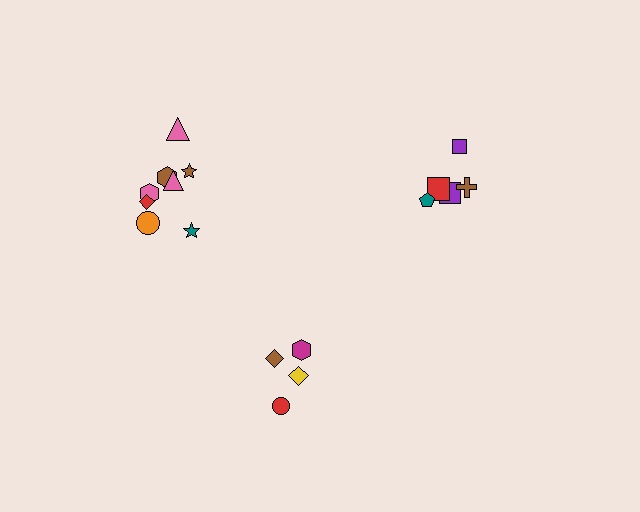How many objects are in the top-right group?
There are 5 objects.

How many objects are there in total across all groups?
There are 17 objects.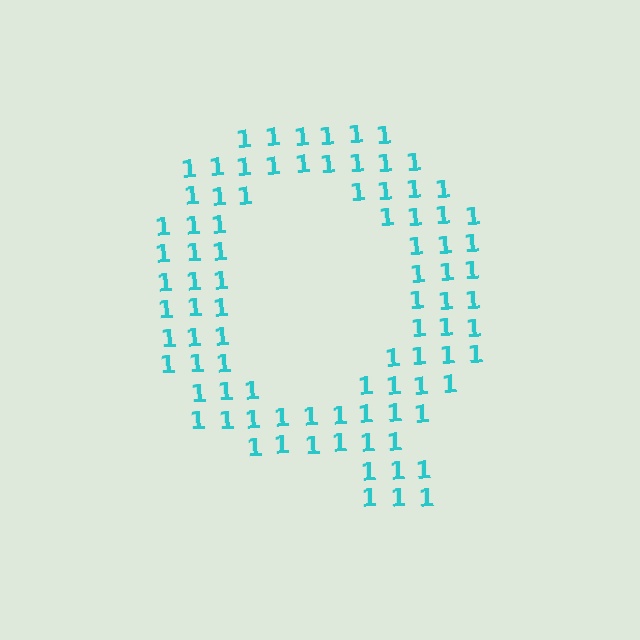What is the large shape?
The large shape is the letter Q.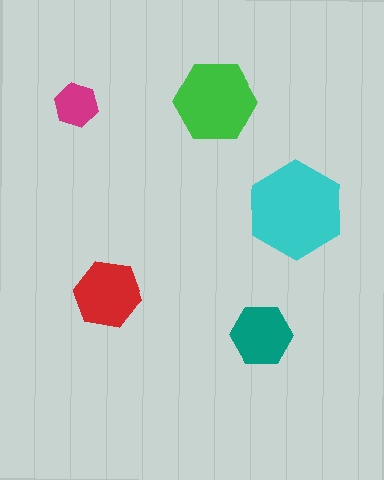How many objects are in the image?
There are 5 objects in the image.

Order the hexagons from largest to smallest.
the cyan one, the green one, the red one, the teal one, the magenta one.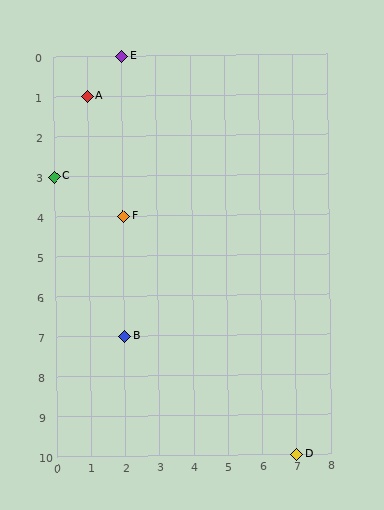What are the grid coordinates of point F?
Point F is at grid coordinates (2, 4).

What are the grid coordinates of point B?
Point B is at grid coordinates (2, 7).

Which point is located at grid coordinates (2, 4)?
Point F is at (2, 4).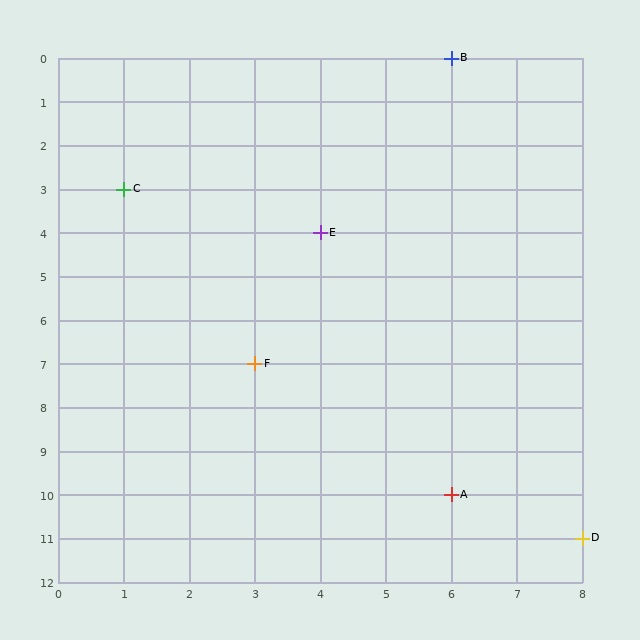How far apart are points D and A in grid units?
Points D and A are 2 columns and 1 row apart (about 2.2 grid units diagonally).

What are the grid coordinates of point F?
Point F is at grid coordinates (3, 7).